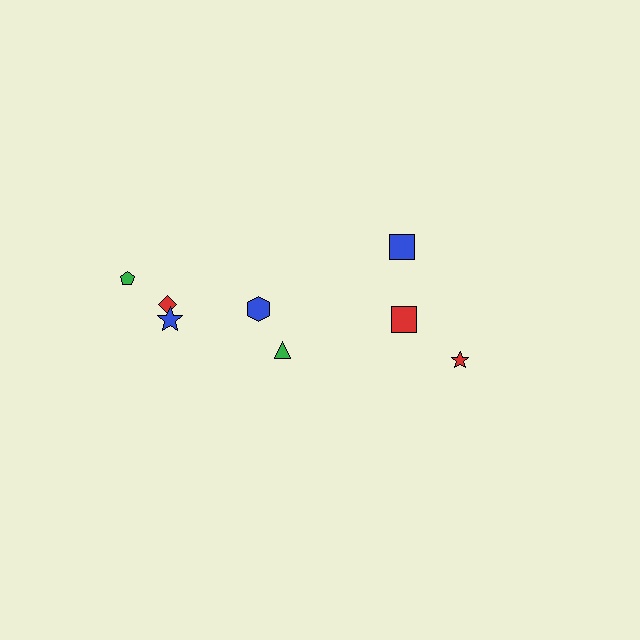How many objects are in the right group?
There are 3 objects.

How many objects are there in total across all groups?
There are 8 objects.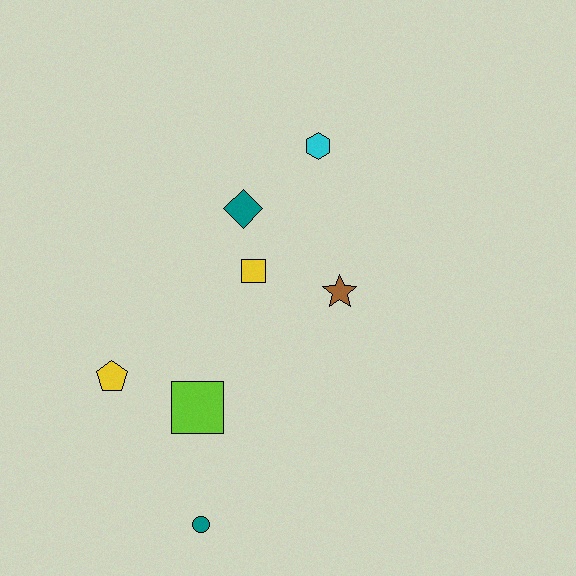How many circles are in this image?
There is 1 circle.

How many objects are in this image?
There are 7 objects.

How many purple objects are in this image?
There are no purple objects.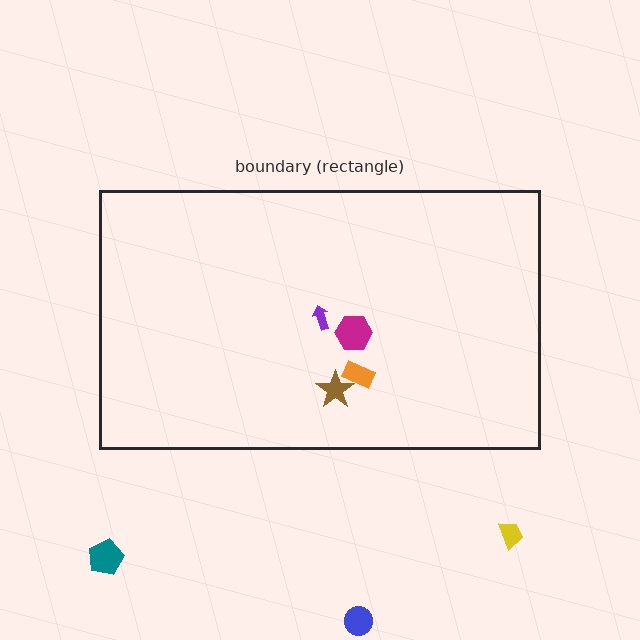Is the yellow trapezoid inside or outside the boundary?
Outside.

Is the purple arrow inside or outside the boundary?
Inside.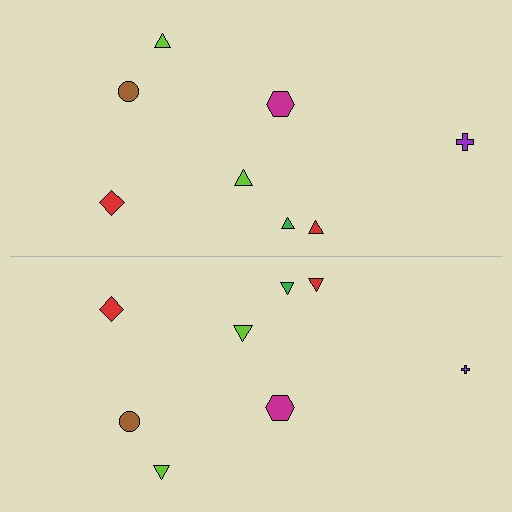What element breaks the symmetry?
The purple cross on the bottom side has a different size than its mirror counterpart.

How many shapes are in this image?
There are 16 shapes in this image.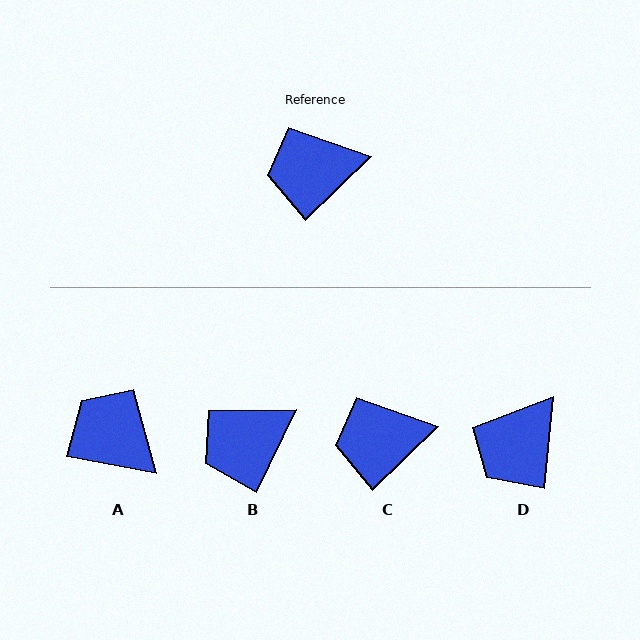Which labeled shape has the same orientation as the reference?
C.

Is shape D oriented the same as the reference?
No, it is off by about 40 degrees.